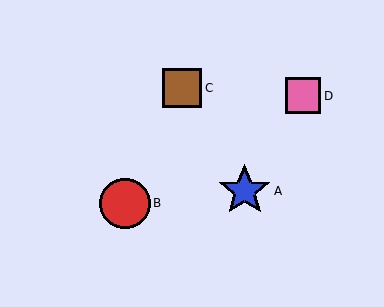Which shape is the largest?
The blue star (labeled A) is the largest.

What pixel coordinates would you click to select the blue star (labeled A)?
Click at (245, 191) to select the blue star A.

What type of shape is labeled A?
Shape A is a blue star.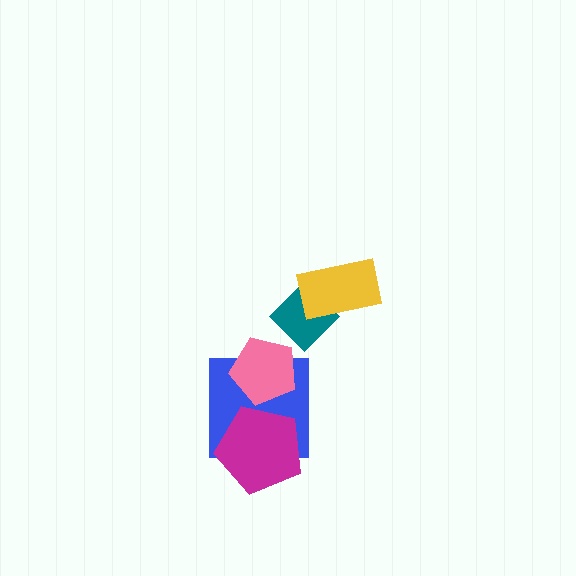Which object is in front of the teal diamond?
The yellow rectangle is in front of the teal diamond.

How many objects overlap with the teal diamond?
1 object overlaps with the teal diamond.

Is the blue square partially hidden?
Yes, it is partially covered by another shape.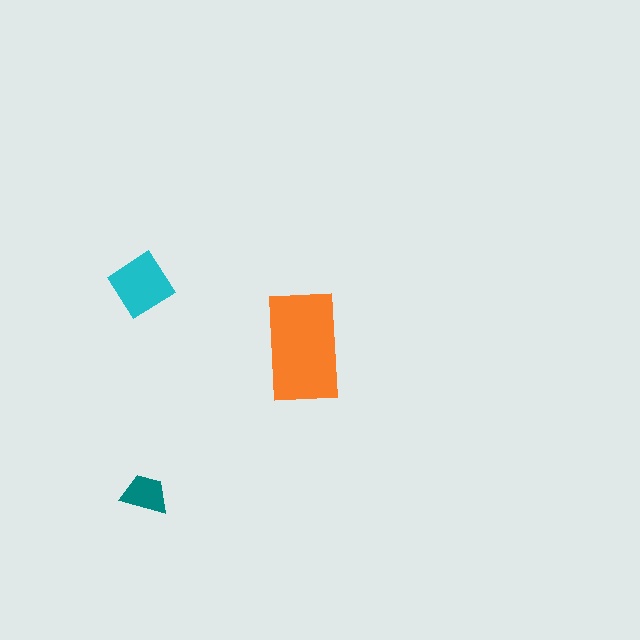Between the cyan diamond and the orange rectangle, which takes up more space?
The orange rectangle.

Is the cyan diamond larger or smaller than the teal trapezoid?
Larger.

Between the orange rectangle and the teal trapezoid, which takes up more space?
The orange rectangle.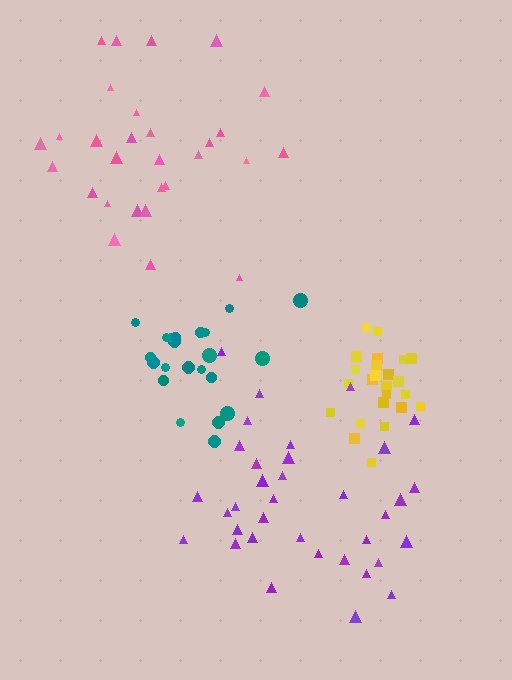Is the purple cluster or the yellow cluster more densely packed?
Yellow.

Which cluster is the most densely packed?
Yellow.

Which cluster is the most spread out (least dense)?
Pink.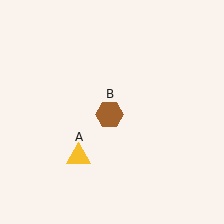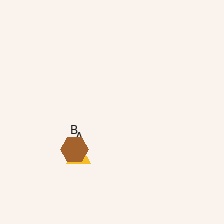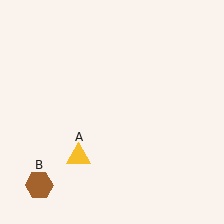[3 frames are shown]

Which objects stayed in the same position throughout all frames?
Yellow triangle (object A) remained stationary.